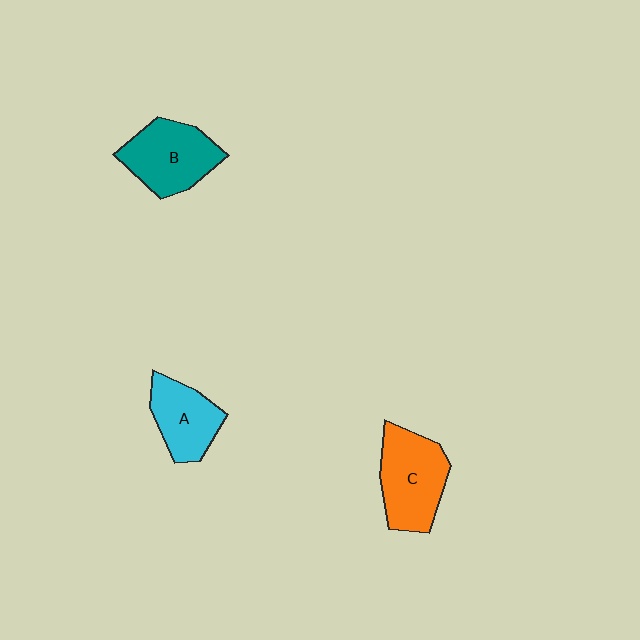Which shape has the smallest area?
Shape A (cyan).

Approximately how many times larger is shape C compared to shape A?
Approximately 1.3 times.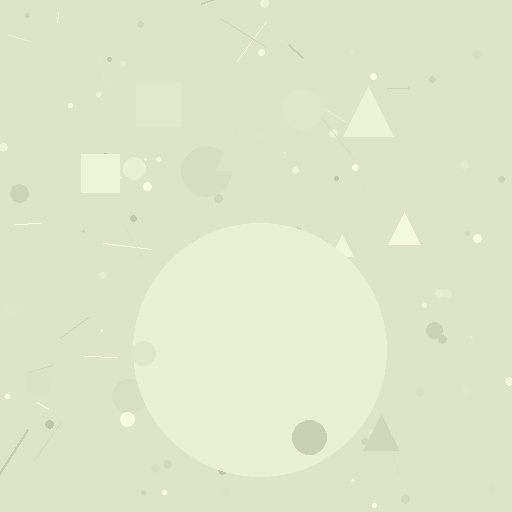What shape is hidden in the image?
A circle is hidden in the image.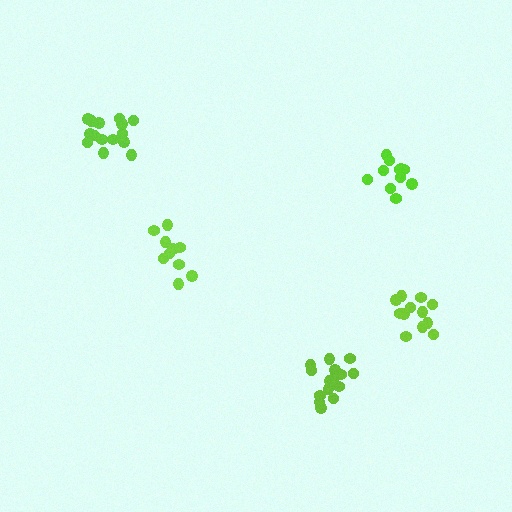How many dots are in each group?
Group 1: 11 dots, Group 2: 15 dots, Group 3: 12 dots, Group 4: 10 dots, Group 5: 15 dots (63 total).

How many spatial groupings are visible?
There are 5 spatial groupings.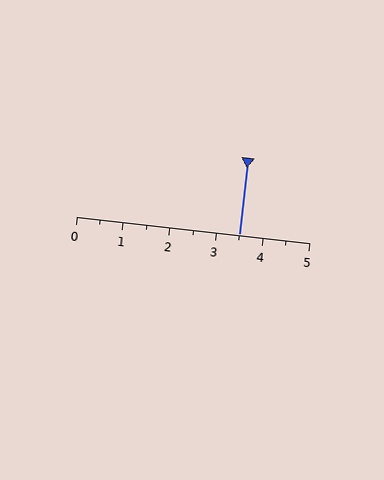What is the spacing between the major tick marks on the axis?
The major ticks are spaced 1 apart.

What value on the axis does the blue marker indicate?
The marker indicates approximately 3.5.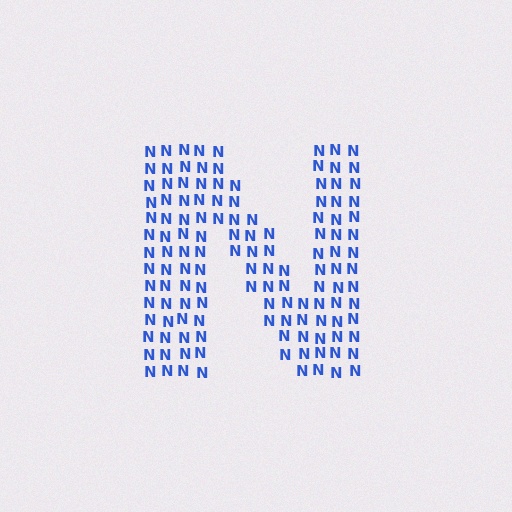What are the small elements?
The small elements are letter N's.